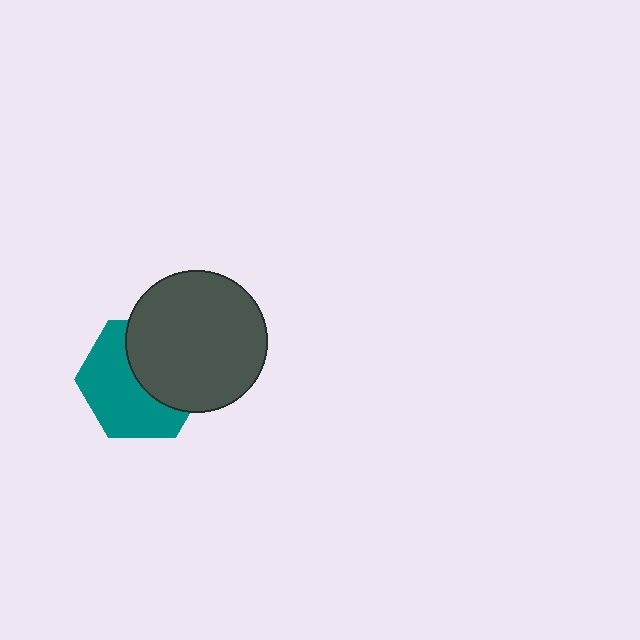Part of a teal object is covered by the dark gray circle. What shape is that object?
It is a hexagon.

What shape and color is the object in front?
The object in front is a dark gray circle.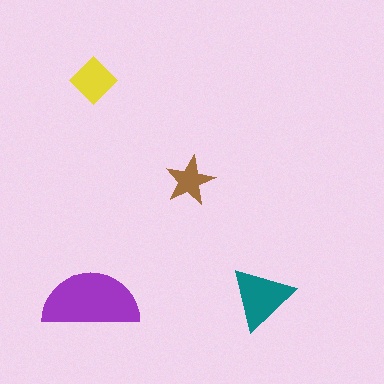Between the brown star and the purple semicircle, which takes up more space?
The purple semicircle.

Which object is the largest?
The purple semicircle.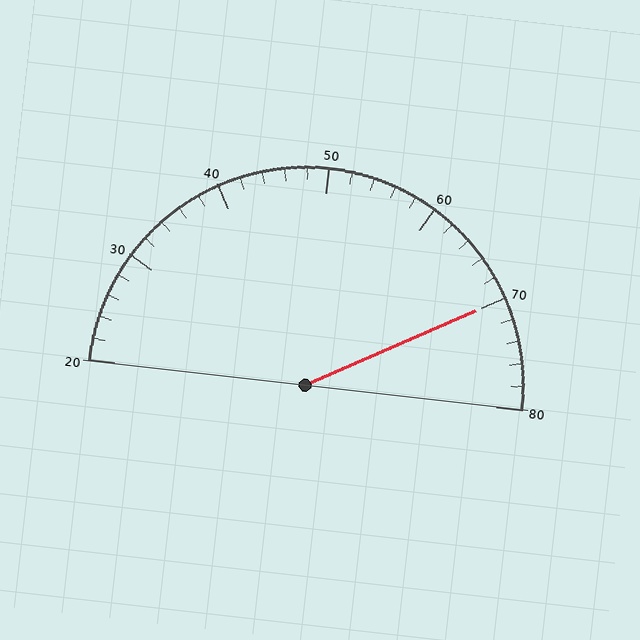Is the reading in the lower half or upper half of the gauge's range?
The reading is in the upper half of the range (20 to 80).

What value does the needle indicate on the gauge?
The needle indicates approximately 70.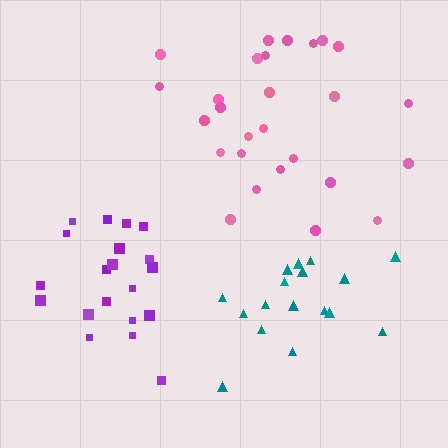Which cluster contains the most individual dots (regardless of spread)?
Pink (27).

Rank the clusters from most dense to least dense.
teal, purple, pink.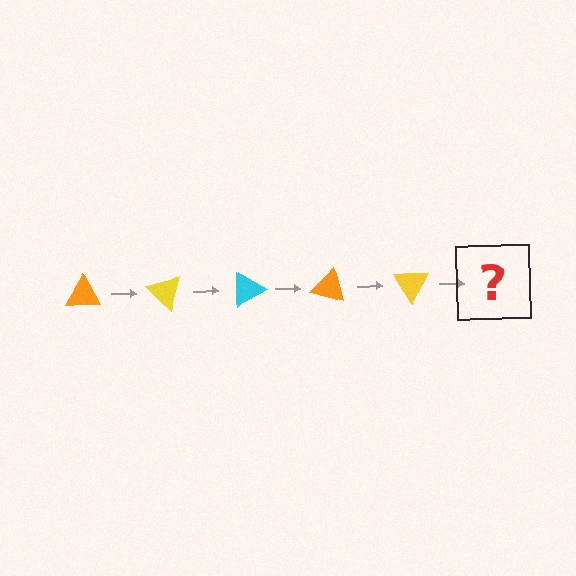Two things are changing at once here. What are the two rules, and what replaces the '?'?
The two rules are that it rotates 45 degrees each step and the color cycles through orange, yellow, and cyan. The '?' should be a cyan triangle, rotated 225 degrees from the start.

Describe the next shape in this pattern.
It should be a cyan triangle, rotated 225 degrees from the start.